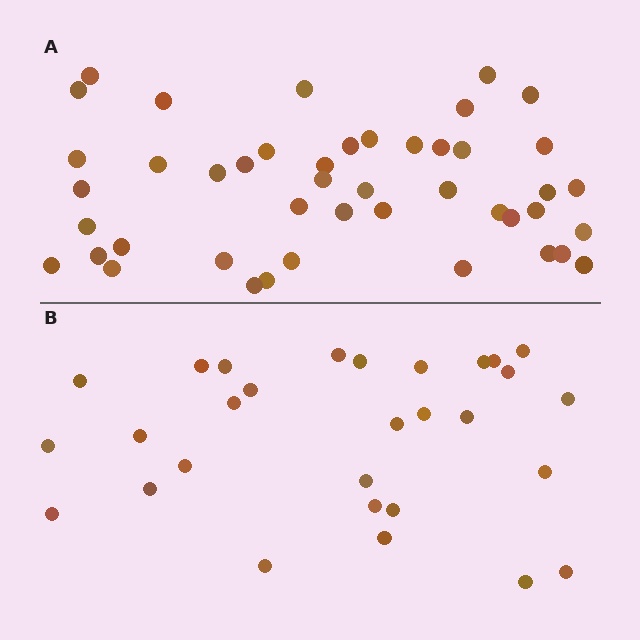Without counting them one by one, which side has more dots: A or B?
Region A (the top region) has more dots.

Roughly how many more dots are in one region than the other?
Region A has approximately 15 more dots than region B.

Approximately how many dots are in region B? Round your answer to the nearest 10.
About 30 dots. (The exact count is 29, which rounds to 30.)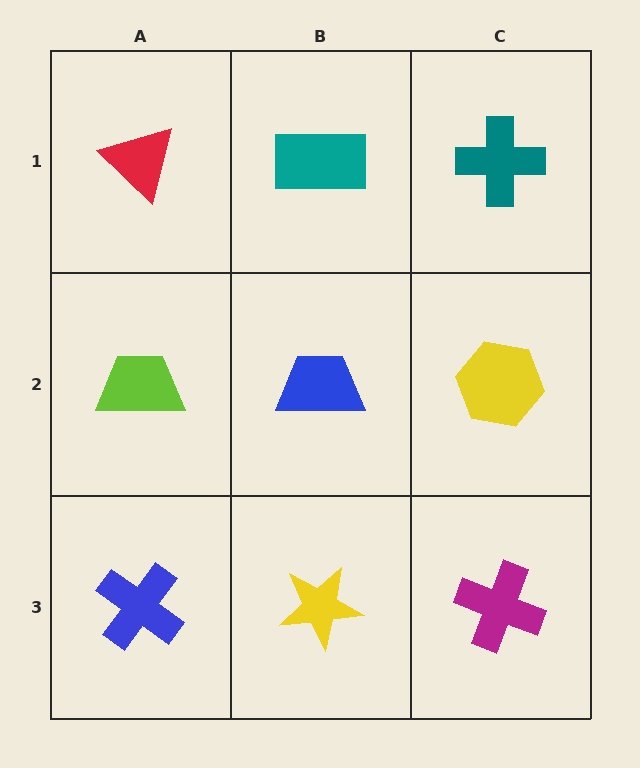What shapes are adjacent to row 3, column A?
A lime trapezoid (row 2, column A), a yellow star (row 3, column B).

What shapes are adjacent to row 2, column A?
A red triangle (row 1, column A), a blue cross (row 3, column A), a blue trapezoid (row 2, column B).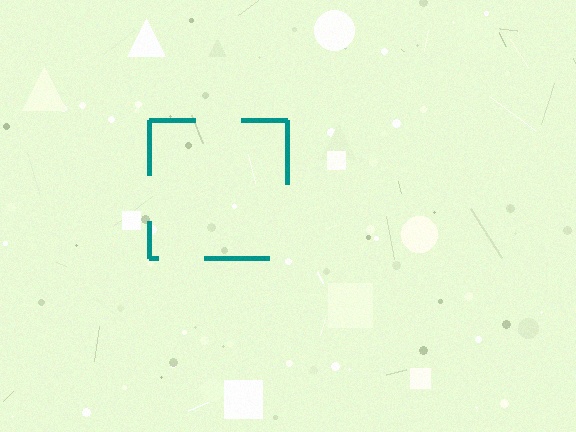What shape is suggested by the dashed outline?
The dashed outline suggests a square.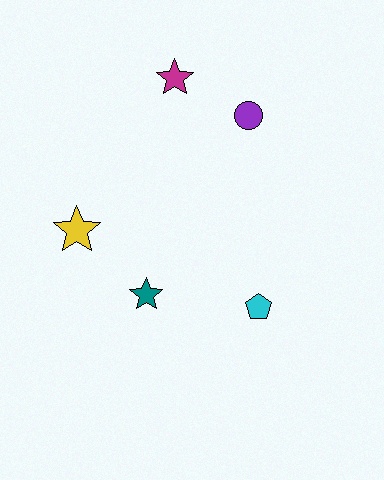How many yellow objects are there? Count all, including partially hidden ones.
There is 1 yellow object.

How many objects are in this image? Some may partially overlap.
There are 5 objects.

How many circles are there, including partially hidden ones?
There is 1 circle.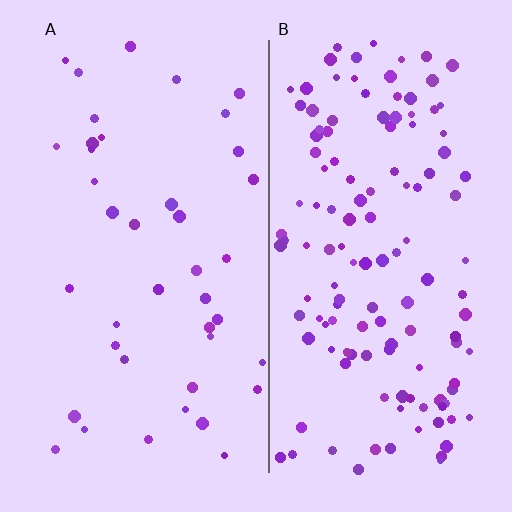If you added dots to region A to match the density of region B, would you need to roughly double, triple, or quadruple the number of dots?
Approximately triple.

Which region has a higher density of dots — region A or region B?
B (the right).